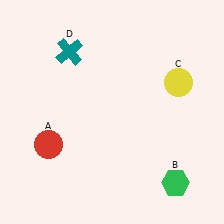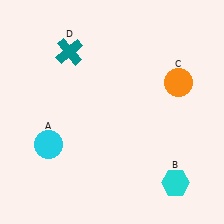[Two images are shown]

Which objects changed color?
A changed from red to cyan. B changed from green to cyan. C changed from yellow to orange.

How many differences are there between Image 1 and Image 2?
There are 3 differences between the two images.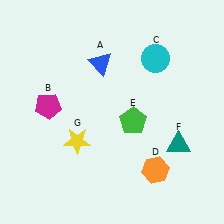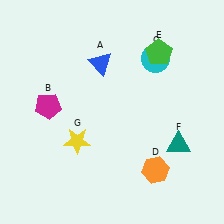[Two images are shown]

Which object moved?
The green pentagon (E) moved up.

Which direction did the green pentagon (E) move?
The green pentagon (E) moved up.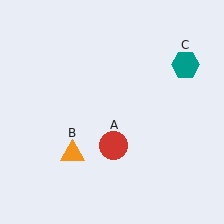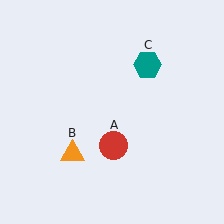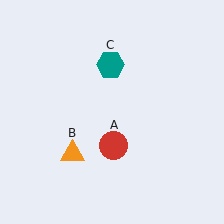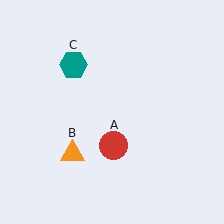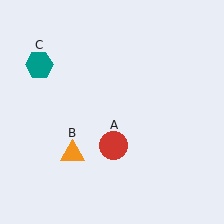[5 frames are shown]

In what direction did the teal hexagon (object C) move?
The teal hexagon (object C) moved left.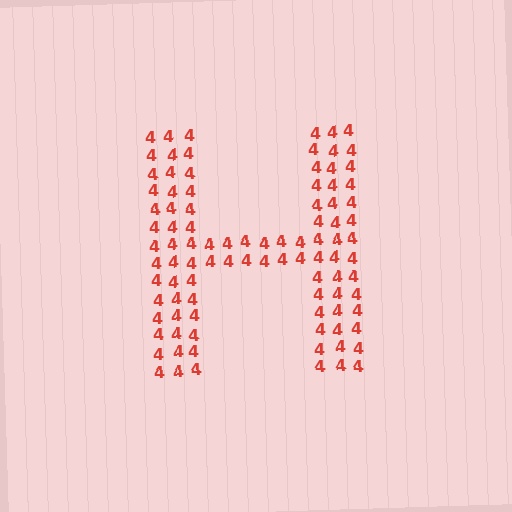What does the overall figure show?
The overall figure shows the letter H.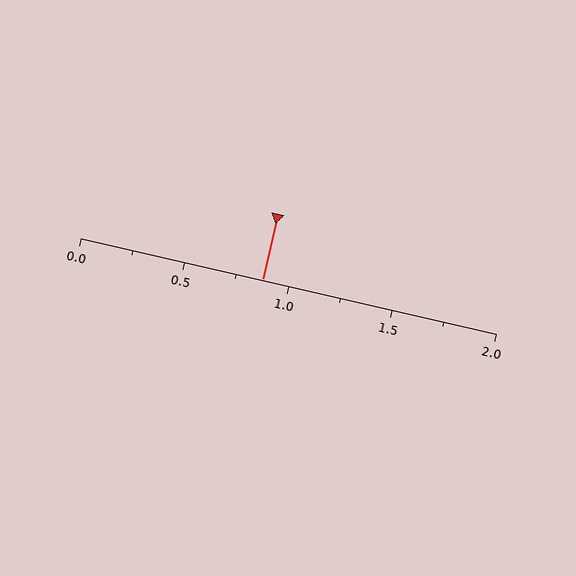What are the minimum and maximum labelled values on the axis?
The axis runs from 0.0 to 2.0.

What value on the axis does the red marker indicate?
The marker indicates approximately 0.88.